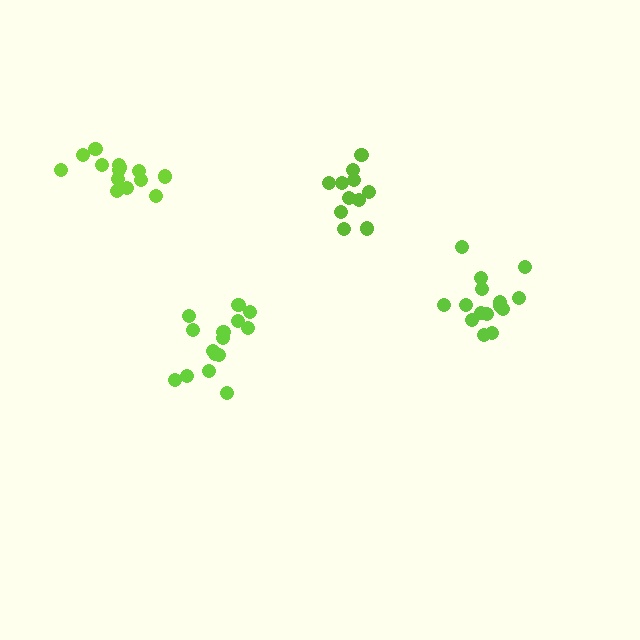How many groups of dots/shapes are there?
There are 4 groups.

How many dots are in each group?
Group 1: 11 dots, Group 2: 15 dots, Group 3: 15 dots, Group 4: 15 dots (56 total).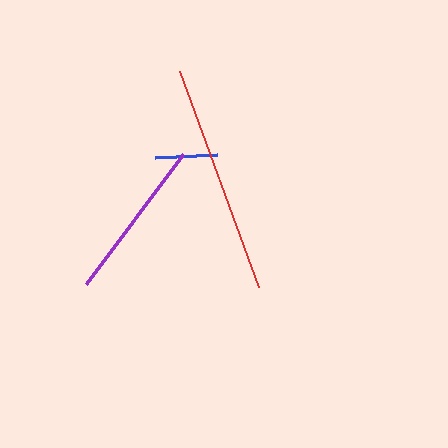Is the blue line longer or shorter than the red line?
The red line is longer than the blue line.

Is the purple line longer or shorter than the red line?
The red line is longer than the purple line.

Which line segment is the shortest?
The blue line is the shortest at approximately 62 pixels.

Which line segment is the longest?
The red line is the longest at approximately 230 pixels.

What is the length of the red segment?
The red segment is approximately 230 pixels long.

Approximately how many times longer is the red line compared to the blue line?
The red line is approximately 3.7 times the length of the blue line.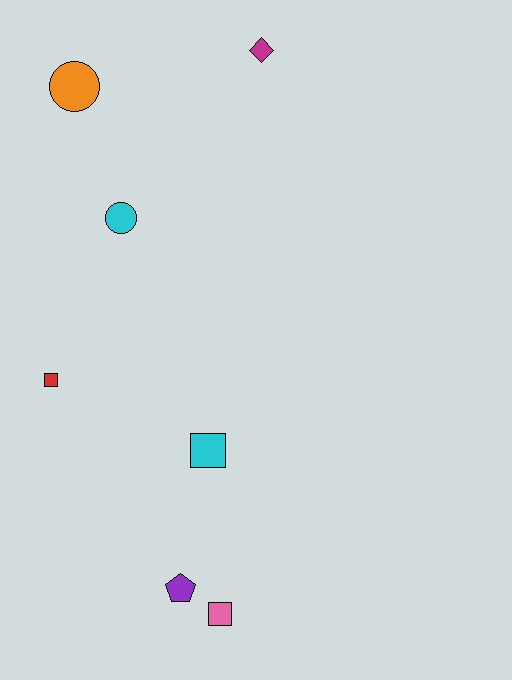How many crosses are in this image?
There are no crosses.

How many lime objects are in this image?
There are no lime objects.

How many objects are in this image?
There are 7 objects.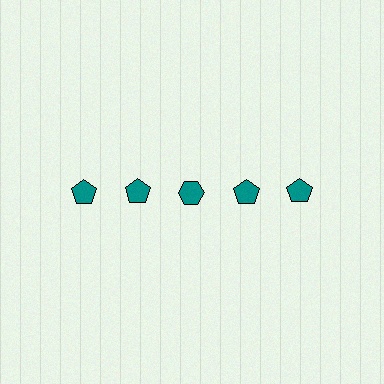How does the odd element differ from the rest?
It has a different shape: hexagon instead of pentagon.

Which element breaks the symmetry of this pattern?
The teal hexagon in the top row, center column breaks the symmetry. All other shapes are teal pentagons.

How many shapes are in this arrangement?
There are 5 shapes arranged in a grid pattern.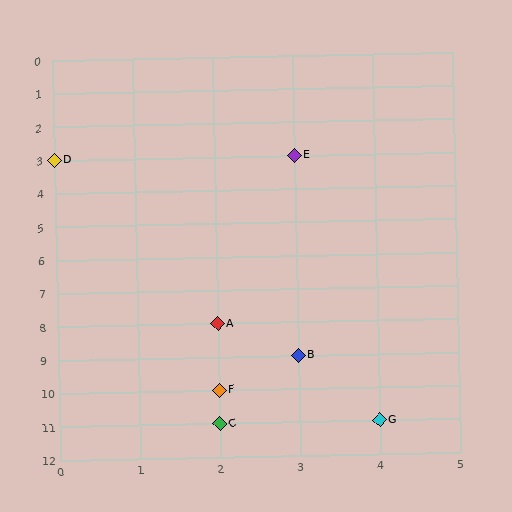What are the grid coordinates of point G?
Point G is at grid coordinates (4, 11).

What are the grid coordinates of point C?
Point C is at grid coordinates (2, 11).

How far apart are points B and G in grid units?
Points B and G are 1 column and 2 rows apart (about 2.2 grid units diagonally).